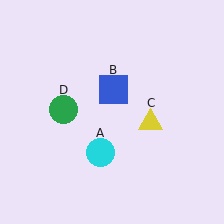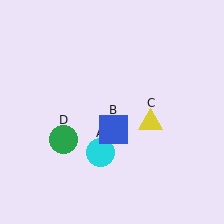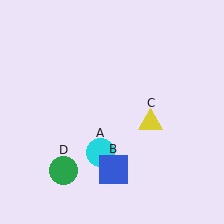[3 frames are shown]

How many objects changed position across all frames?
2 objects changed position: blue square (object B), green circle (object D).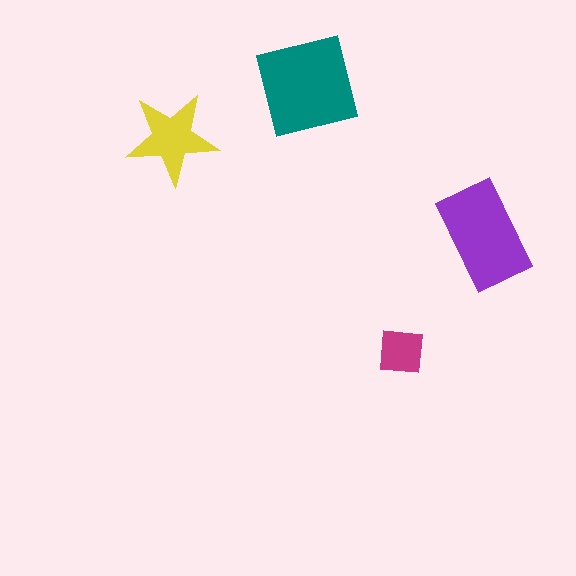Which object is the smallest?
The magenta square.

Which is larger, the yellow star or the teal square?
The teal square.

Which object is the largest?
The teal square.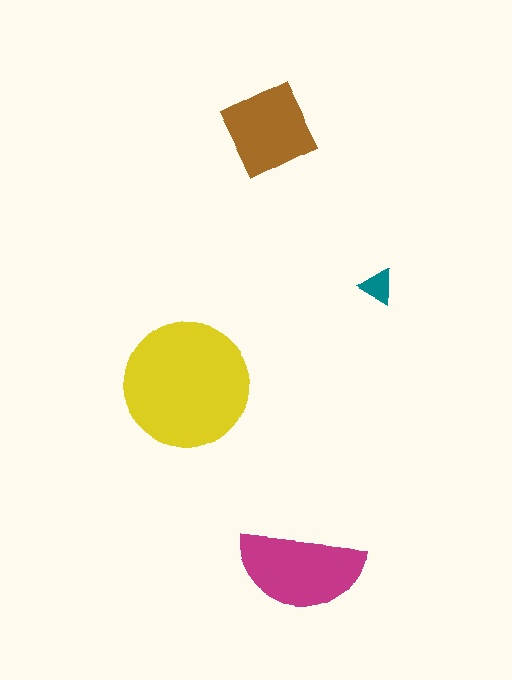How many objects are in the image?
There are 4 objects in the image.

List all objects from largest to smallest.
The yellow circle, the magenta semicircle, the brown diamond, the teal triangle.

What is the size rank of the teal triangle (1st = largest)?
4th.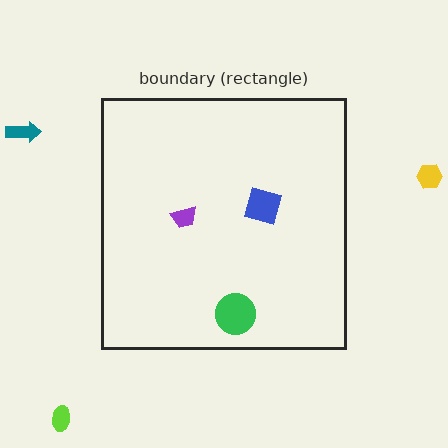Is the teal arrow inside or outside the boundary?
Outside.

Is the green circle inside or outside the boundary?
Inside.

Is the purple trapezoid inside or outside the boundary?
Inside.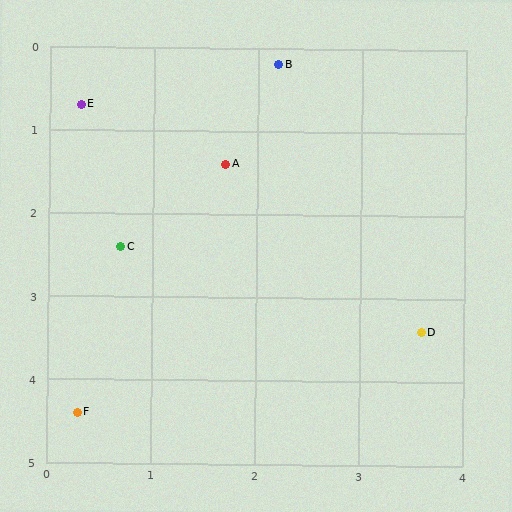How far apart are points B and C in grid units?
Points B and C are about 2.7 grid units apart.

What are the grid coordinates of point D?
Point D is at approximately (3.6, 3.4).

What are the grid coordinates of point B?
Point B is at approximately (2.2, 0.2).